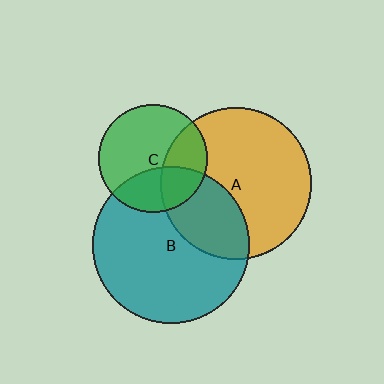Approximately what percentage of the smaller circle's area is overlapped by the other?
Approximately 30%.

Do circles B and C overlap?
Yes.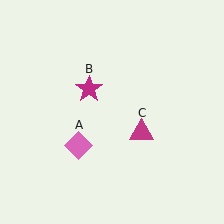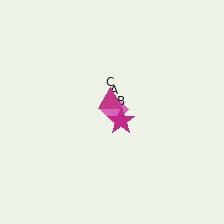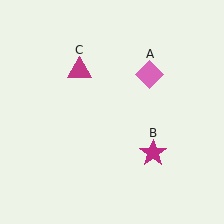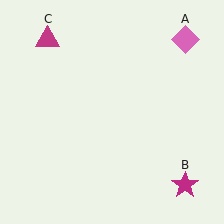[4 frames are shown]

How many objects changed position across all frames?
3 objects changed position: pink diamond (object A), magenta star (object B), magenta triangle (object C).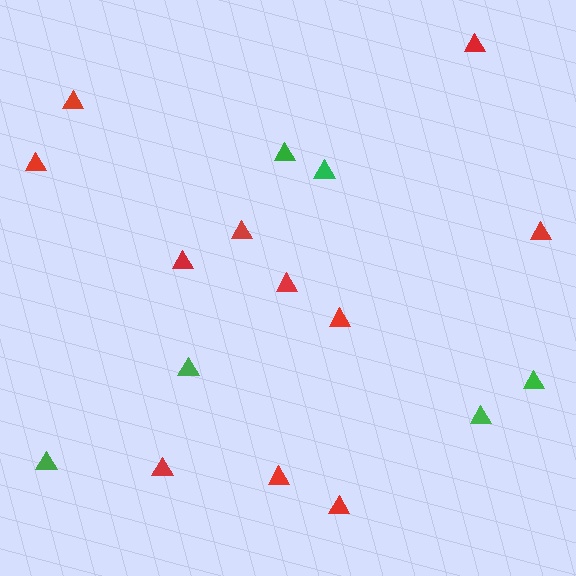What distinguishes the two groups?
There are 2 groups: one group of green triangles (6) and one group of red triangles (11).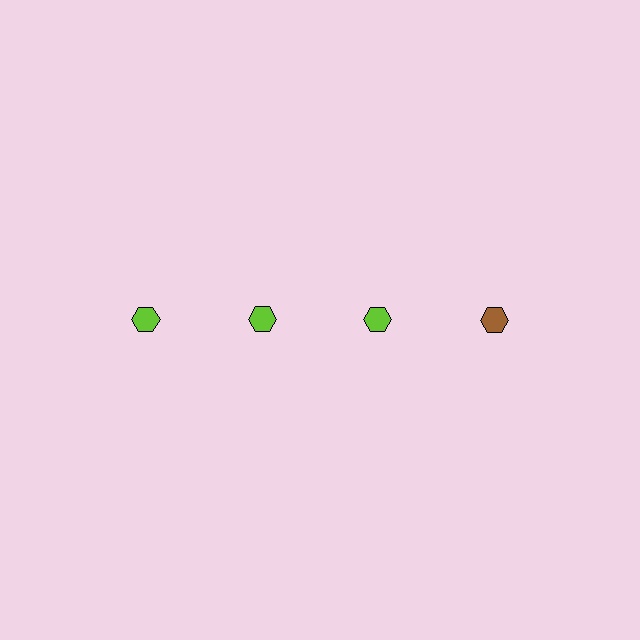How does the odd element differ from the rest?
It has a different color: brown instead of lime.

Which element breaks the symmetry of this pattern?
The brown hexagon in the top row, second from right column breaks the symmetry. All other shapes are lime hexagons.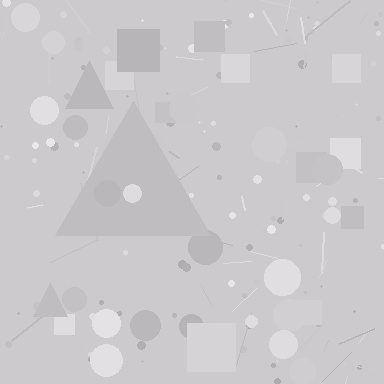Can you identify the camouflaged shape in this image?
The camouflaged shape is a triangle.